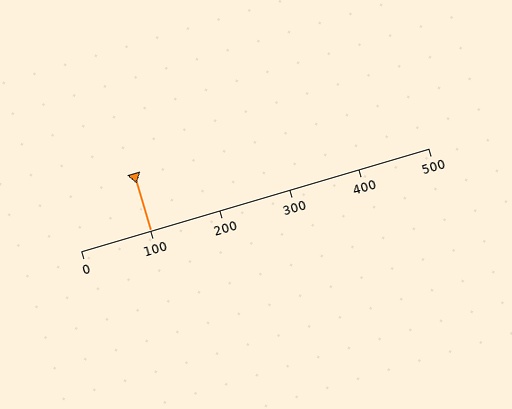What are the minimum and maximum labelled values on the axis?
The axis runs from 0 to 500.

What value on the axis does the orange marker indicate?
The marker indicates approximately 100.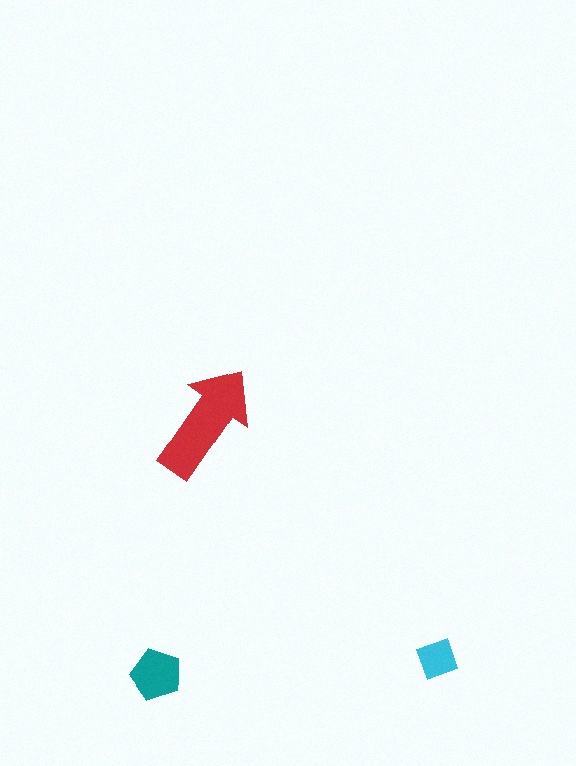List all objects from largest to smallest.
The red arrow, the teal pentagon, the cyan square.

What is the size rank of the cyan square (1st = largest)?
3rd.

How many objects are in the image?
There are 3 objects in the image.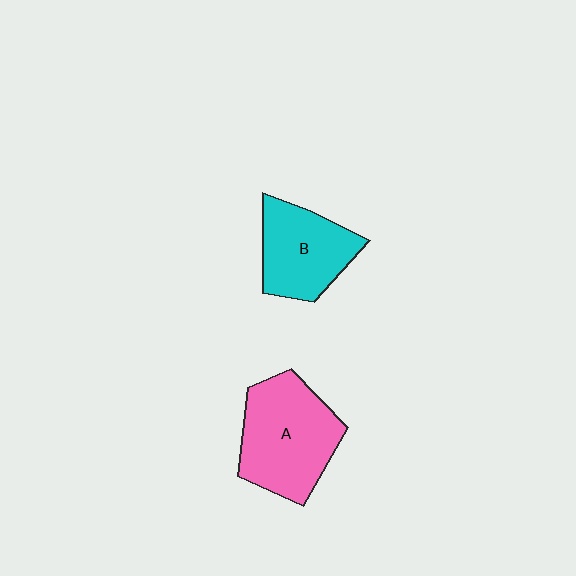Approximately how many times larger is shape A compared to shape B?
Approximately 1.3 times.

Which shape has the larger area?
Shape A (pink).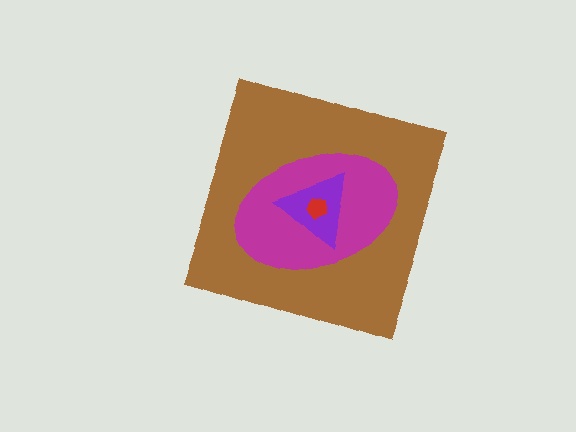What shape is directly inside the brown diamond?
The magenta ellipse.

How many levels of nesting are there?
4.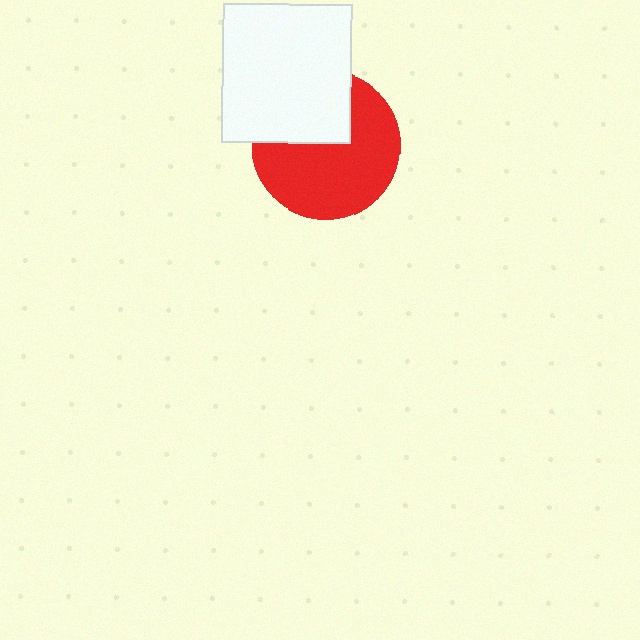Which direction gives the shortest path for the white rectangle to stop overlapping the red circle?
Moving up gives the shortest separation.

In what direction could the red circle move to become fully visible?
The red circle could move down. That would shift it out from behind the white rectangle entirely.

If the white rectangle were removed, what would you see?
You would see the complete red circle.